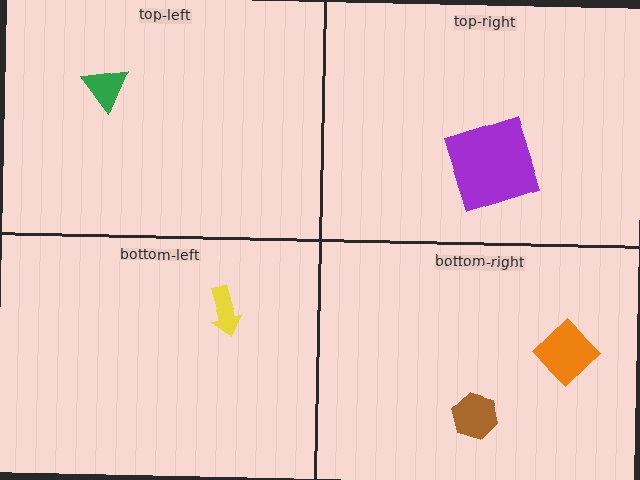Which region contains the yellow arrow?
The bottom-left region.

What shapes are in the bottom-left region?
The yellow arrow.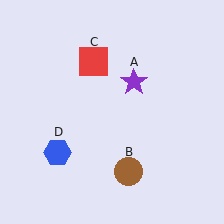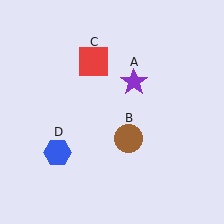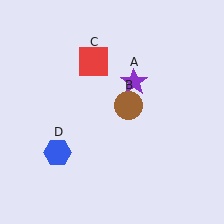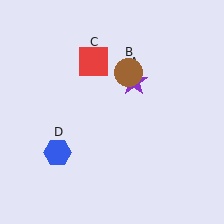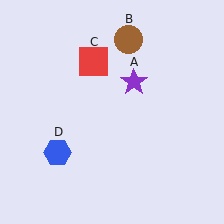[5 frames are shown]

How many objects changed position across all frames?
1 object changed position: brown circle (object B).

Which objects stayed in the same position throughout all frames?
Purple star (object A) and red square (object C) and blue hexagon (object D) remained stationary.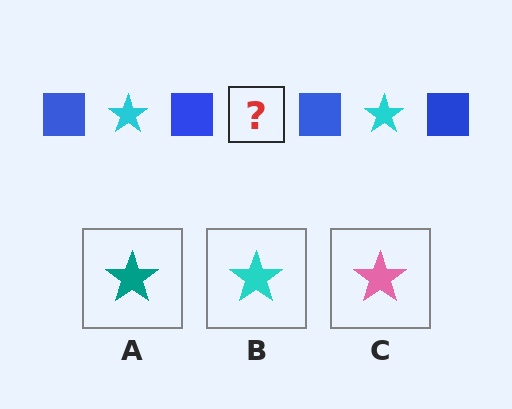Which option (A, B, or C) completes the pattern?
B.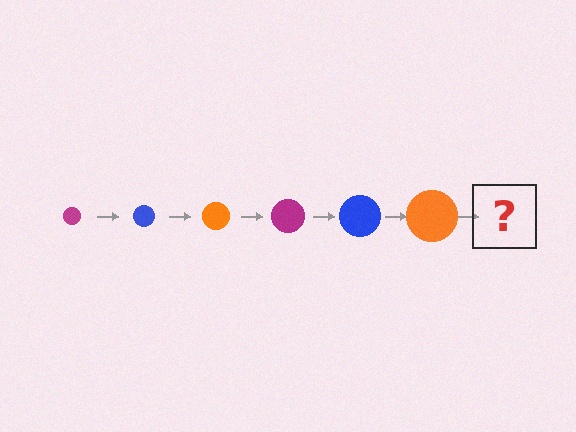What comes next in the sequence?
The next element should be a magenta circle, larger than the previous one.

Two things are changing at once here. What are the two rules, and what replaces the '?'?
The two rules are that the circle grows larger each step and the color cycles through magenta, blue, and orange. The '?' should be a magenta circle, larger than the previous one.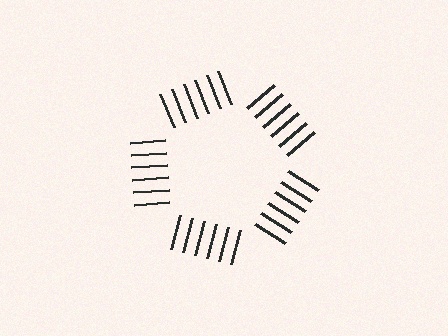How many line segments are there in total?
30 — 6 along each of the 5 edges.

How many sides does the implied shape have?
5 sides — the line-ends trace a pentagon.